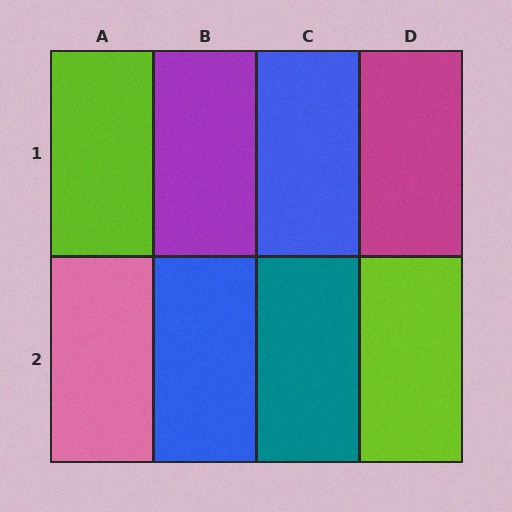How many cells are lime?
2 cells are lime.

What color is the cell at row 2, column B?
Blue.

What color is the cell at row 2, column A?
Pink.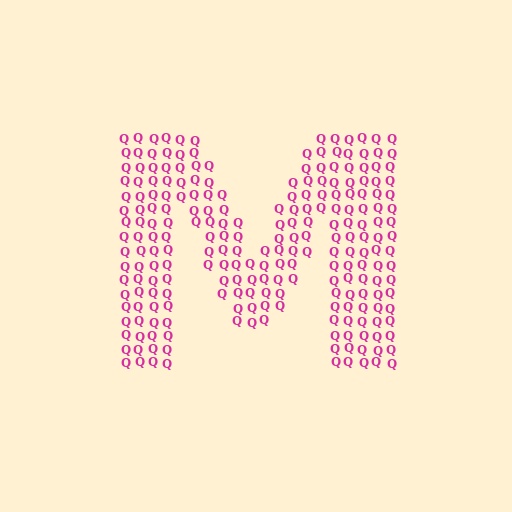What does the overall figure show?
The overall figure shows the letter M.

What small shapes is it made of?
It is made of small letter Q's.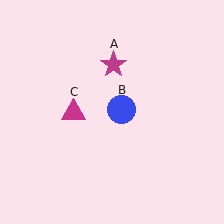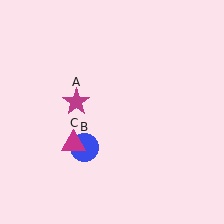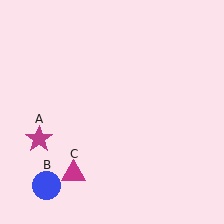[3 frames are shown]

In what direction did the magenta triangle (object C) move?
The magenta triangle (object C) moved down.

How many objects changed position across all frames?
3 objects changed position: magenta star (object A), blue circle (object B), magenta triangle (object C).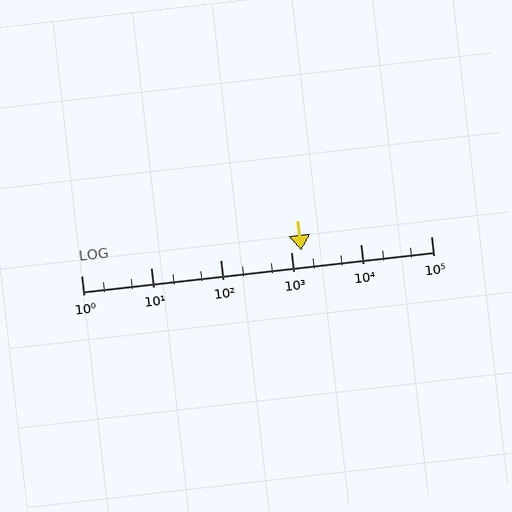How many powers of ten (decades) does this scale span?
The scale spans 5 decades, from 1 to 100000.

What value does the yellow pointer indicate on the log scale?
The pointer indicates approximately 1400.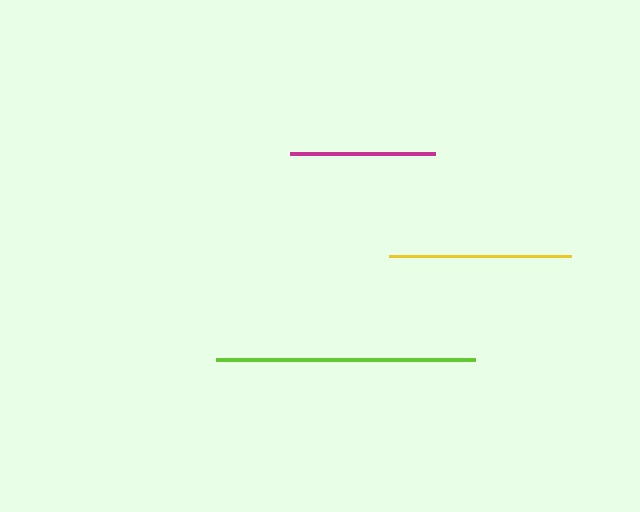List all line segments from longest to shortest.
From longest to shortest: lime, yellow, magenta.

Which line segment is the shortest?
The magenta line is the shortest at approximately 144 pixels.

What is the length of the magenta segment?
The magenta segment is approximately 144 pixels long.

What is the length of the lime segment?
The lime segment is approximately 259 pixels long.